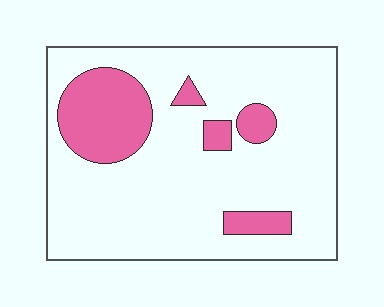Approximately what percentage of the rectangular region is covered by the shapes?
Approximately 20%.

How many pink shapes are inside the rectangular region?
5.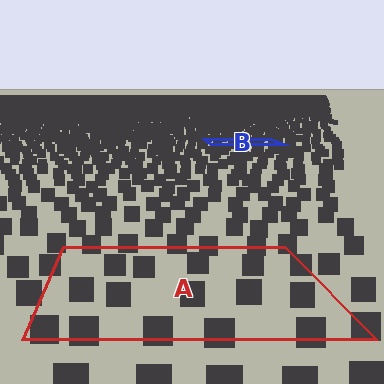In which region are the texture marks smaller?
The texture marks are smaller in region B, because it is farther away.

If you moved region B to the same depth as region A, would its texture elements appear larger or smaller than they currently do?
They would appear larger. At a closer depth, the same texture elements are projected at a bigger on-screen size.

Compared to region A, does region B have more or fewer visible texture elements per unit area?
Region B has more texture elements per unit area — they are packed more densely because it is farther away.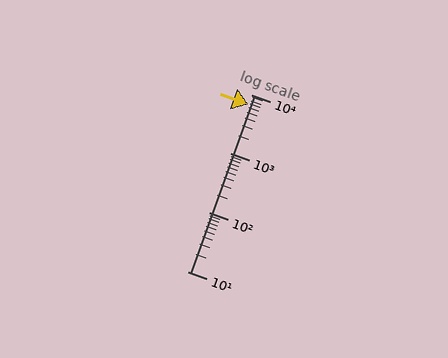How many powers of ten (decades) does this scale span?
The scale spans 3 decades, from 10 to 10000.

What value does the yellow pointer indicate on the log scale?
The pointer indicates approximately 6900.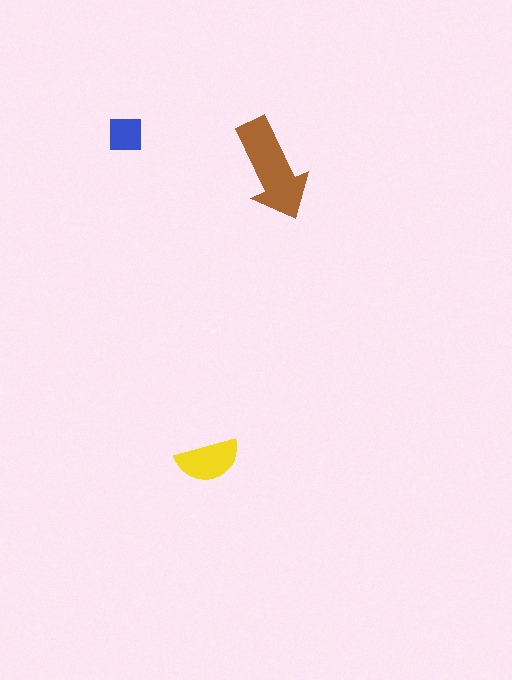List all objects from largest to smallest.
The brown arrow, the yellow semicircle, the blue square.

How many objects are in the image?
There are 3 objects in the image.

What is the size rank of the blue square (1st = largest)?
3rd.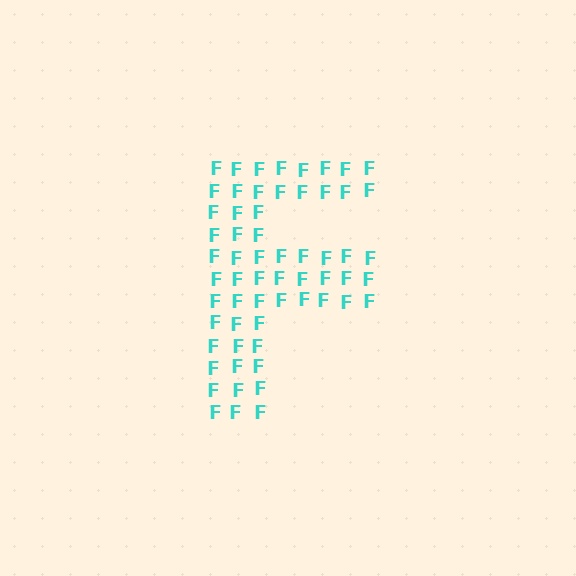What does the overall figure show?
The overall figure shows the letter F.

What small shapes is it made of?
It is made of small letter F's.